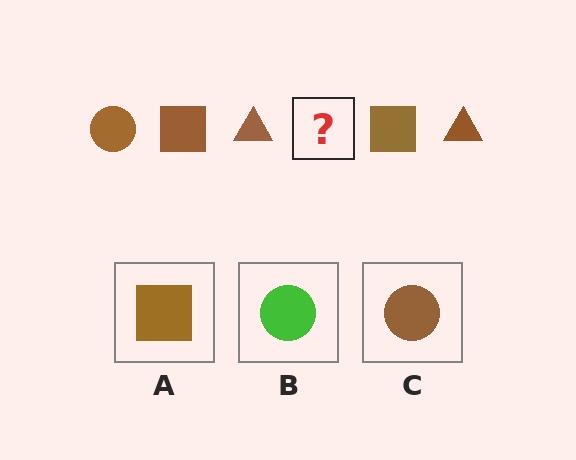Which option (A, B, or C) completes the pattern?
C.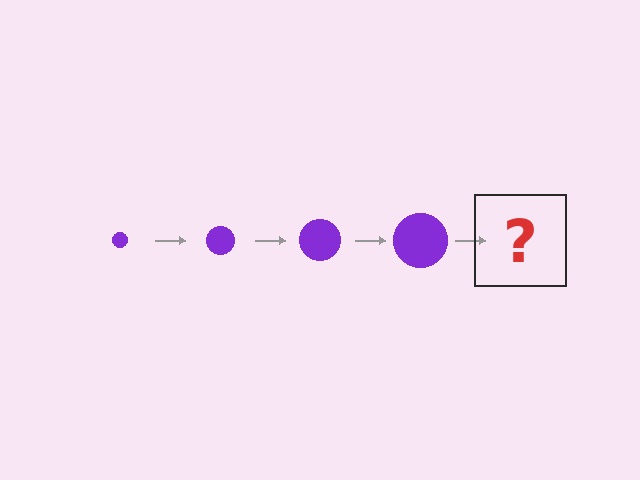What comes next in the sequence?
The next element should be a purple circle, larger than the previous one.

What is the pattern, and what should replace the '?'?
The pattern is that the circle gets progressively larger each step. The '?' should be a purple circle, larger than the previous one.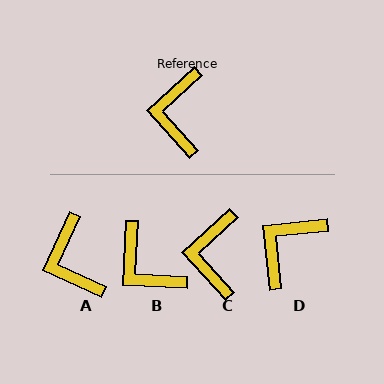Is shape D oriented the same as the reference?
No, it is off by about 36 degrees.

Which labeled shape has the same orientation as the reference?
C.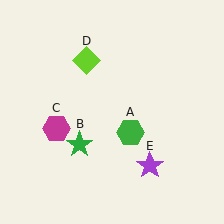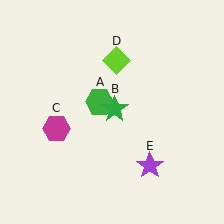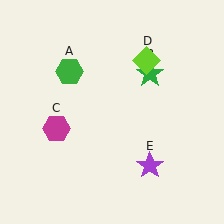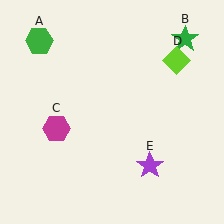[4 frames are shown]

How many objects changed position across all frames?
3 objects changed position: green hexagon (object A), green star (object B), lime diamond (object D).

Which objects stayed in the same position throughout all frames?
Magenta hexagon (object C) and purple star (object E) remained stationary.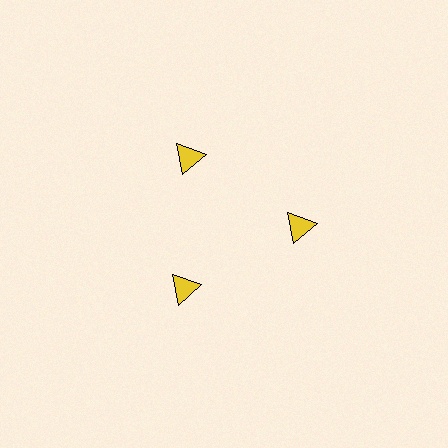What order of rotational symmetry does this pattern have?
This pattern has 3-fold rotational symmetry.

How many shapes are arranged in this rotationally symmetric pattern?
There are 3 shapes, arranged in 3 groups of 1.